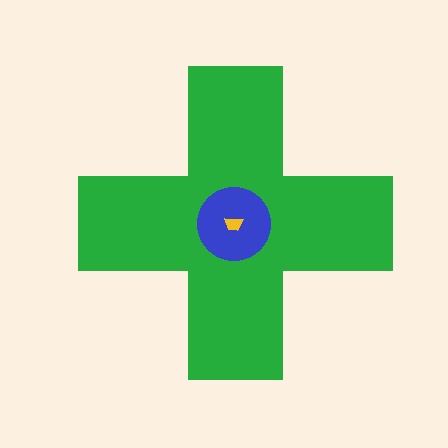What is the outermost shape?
The green cross.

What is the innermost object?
The yellow trapezoid.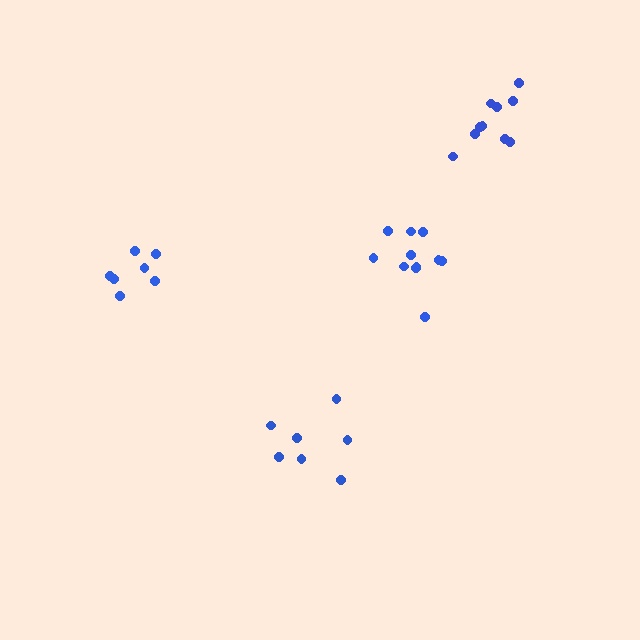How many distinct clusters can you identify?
There are 4 distinct clusters.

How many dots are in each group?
Group 1: 10 dots, Group 2: 11 dots, Group 3: 7 dots, Group 4: 7 dots (35 total).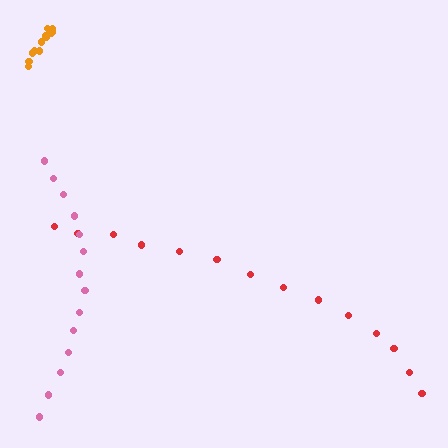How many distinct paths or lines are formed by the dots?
There are 3 distinct paths.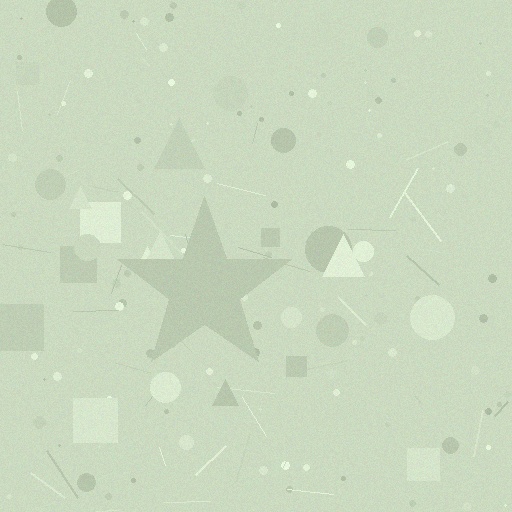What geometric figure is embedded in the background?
A star is embedded in the background.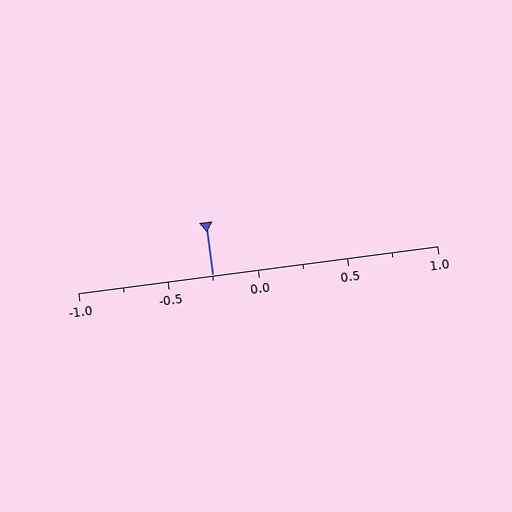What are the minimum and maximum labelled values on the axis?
The axis runs from -1.0 to 1.0.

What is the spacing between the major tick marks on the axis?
The major ticks are spaced 0.5 apart.